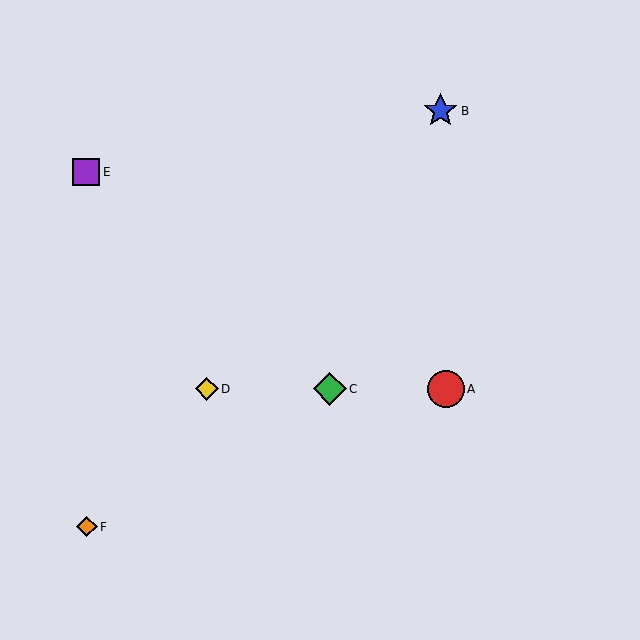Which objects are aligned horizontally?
Objects A, C, D are aligned horizontally.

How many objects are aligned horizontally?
3 objects (A, C, D) are aligned horizontally.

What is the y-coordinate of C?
Object C is at y≈389.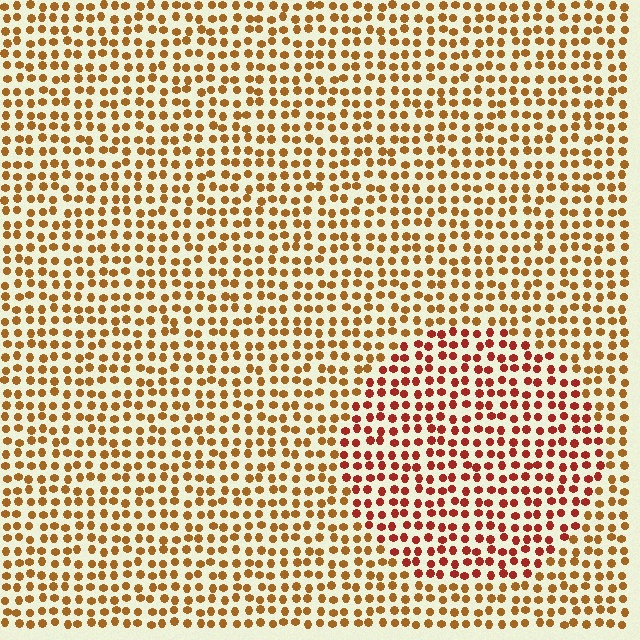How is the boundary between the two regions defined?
The boundary is defined purely by a slight shift in hue (about 30 degrees). Spacing, size, and orientation are identical on both sides.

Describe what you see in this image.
The image is filled with small brown elements in a uniform arrangement. A circle-shaped region is visible where the elements are tinted to a slightly different hue, forming a subtle color boundary.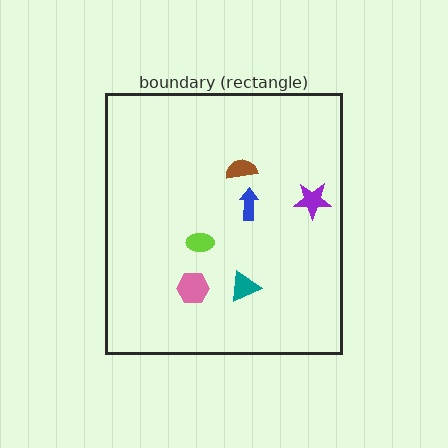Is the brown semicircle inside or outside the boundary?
Inside.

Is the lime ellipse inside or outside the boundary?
Inside.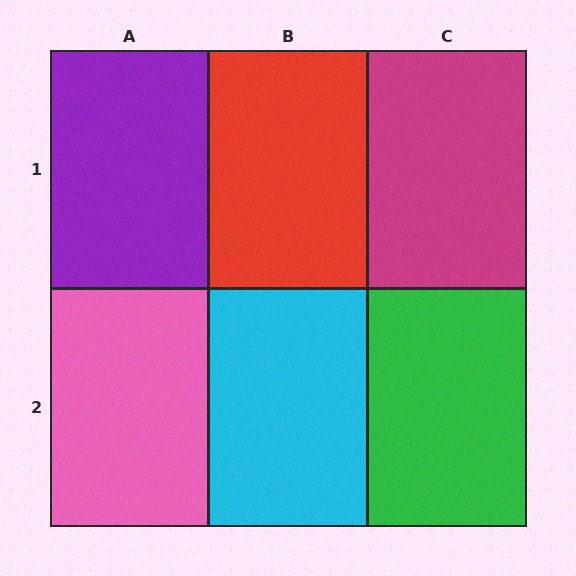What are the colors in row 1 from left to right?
Purple, red, magenta.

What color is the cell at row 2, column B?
Cyan.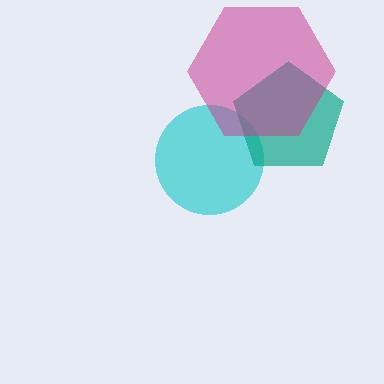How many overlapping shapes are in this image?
There are 3 overlapping shapes in the image.